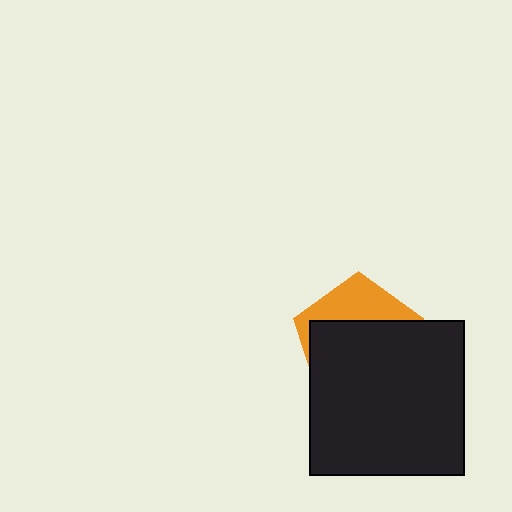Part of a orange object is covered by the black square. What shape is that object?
It is a pentagon.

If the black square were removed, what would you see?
You would see the complete orange pentagon.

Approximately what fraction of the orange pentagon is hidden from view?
Roughly 68% of the orange pentagon is hidden behind the black square.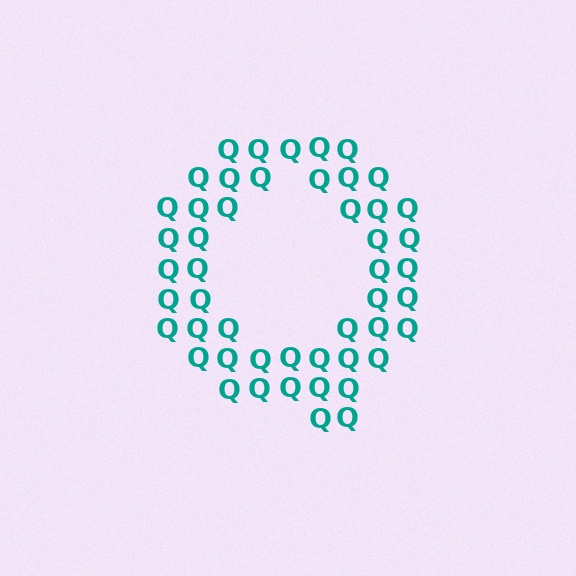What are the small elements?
The small elements are letter Q's.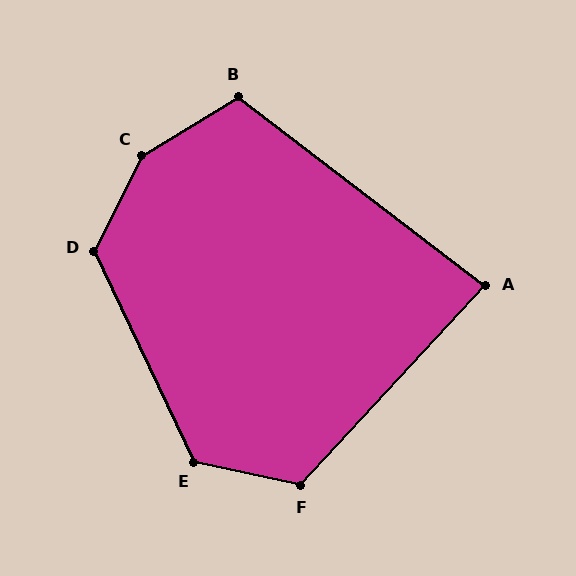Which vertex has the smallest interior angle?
A, at approximately 85 degrees.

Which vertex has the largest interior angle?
C, at approximately 147 degrees.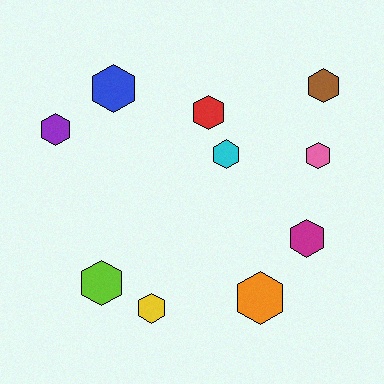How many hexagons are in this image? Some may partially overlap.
There are 10 hexagons.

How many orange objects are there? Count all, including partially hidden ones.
There is 1 orange object.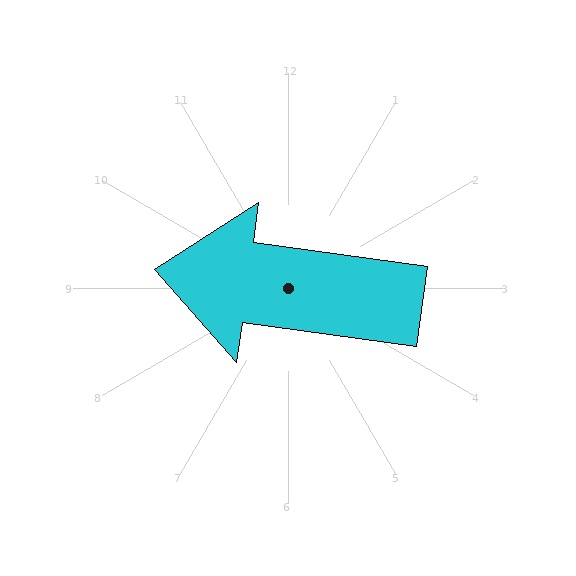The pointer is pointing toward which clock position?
Roughly 9 o'clock.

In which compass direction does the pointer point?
West.